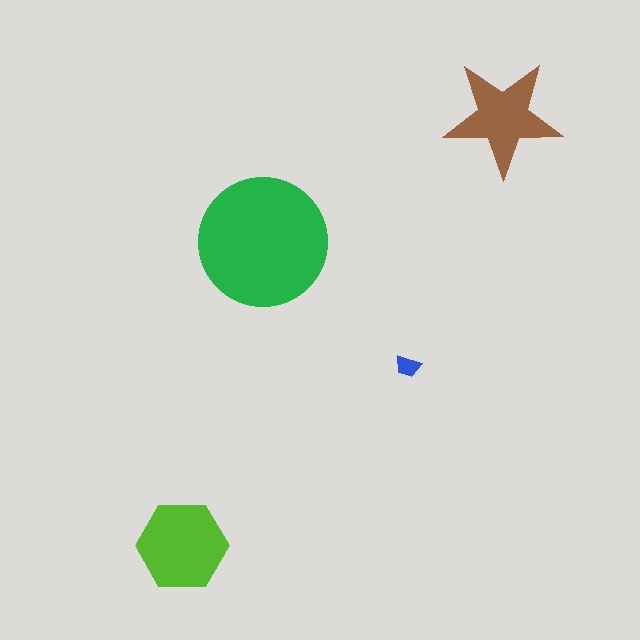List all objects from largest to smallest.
The green circle, the lime hexagon, the brown star, the blue trapezoid.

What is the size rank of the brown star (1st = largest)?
3rd.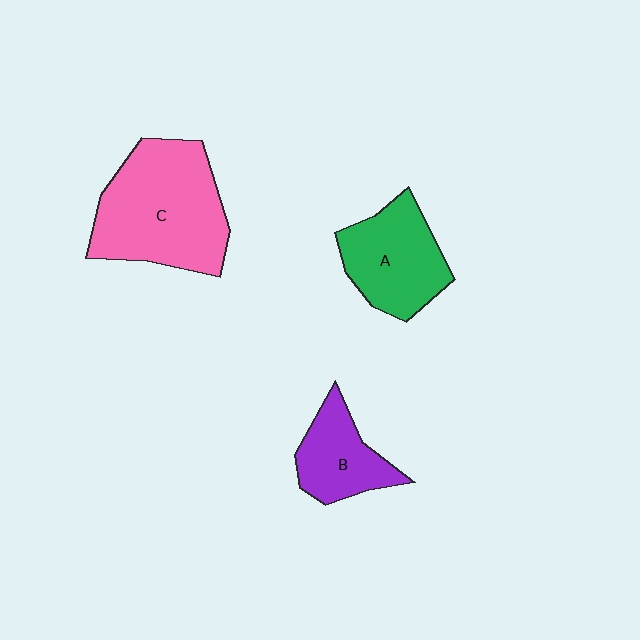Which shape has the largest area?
Shape C (pink).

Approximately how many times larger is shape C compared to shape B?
Approximately 2.1 times.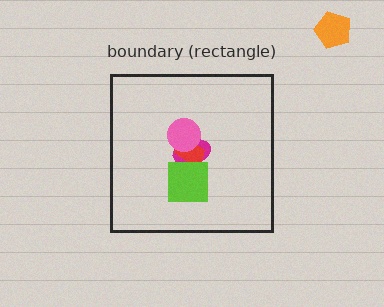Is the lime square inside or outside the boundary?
Inside.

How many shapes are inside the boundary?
4 inside, 1 outside.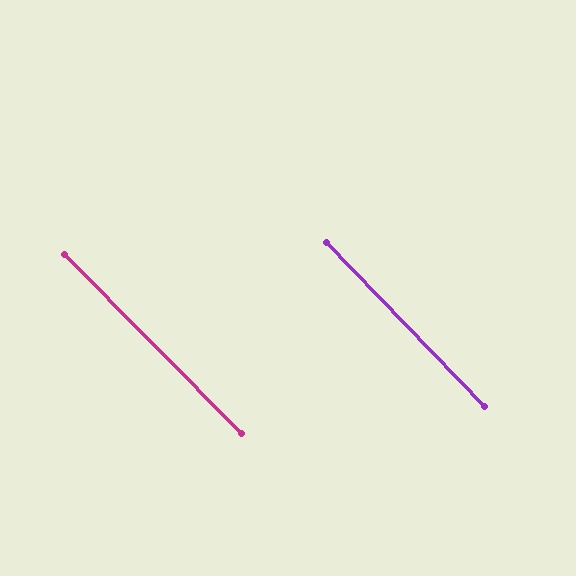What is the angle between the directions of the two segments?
Approximately 1 degree.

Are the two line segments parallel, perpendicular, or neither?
Parallel — their directions differ by only 0.6°.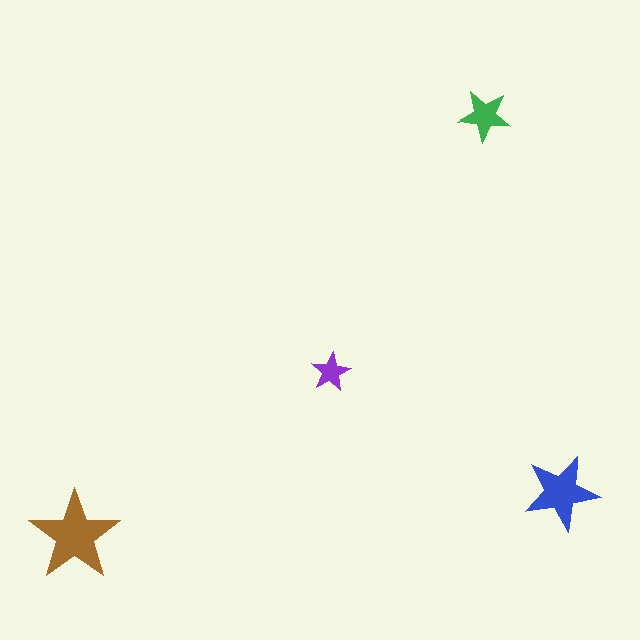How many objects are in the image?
There are 4 objects in the image.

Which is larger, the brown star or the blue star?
The brown one.